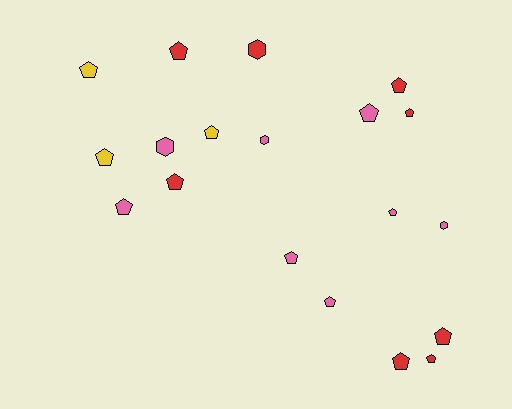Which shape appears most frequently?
Pentagon, with 15 objects.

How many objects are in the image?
There are 19 objects.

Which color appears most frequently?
Pink, with 8 objects.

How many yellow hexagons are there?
There are no yellow hexagons.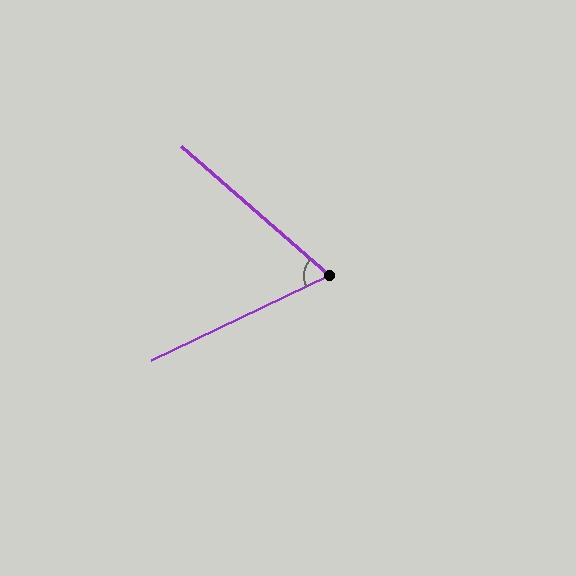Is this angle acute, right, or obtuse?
It is acute.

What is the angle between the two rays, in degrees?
Approximately 67 degrees.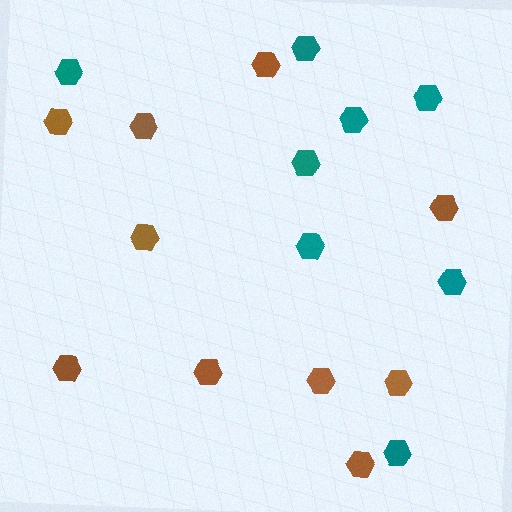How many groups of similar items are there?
There are 2 groups: one group of brown hexagons (10) and one group of teal hexagons (8).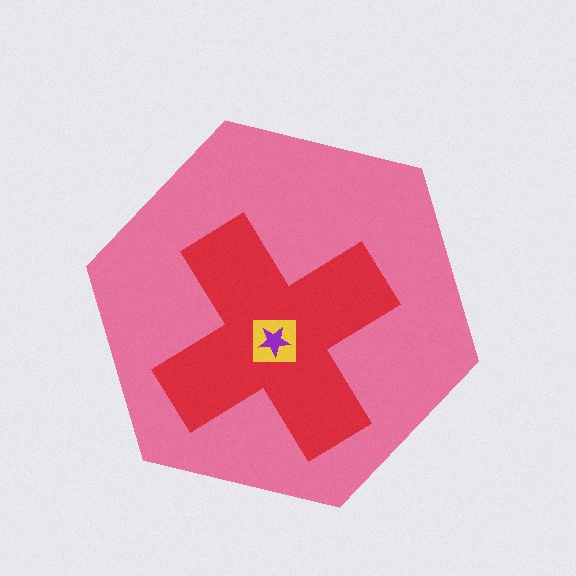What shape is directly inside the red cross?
The yellow square.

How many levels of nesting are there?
4.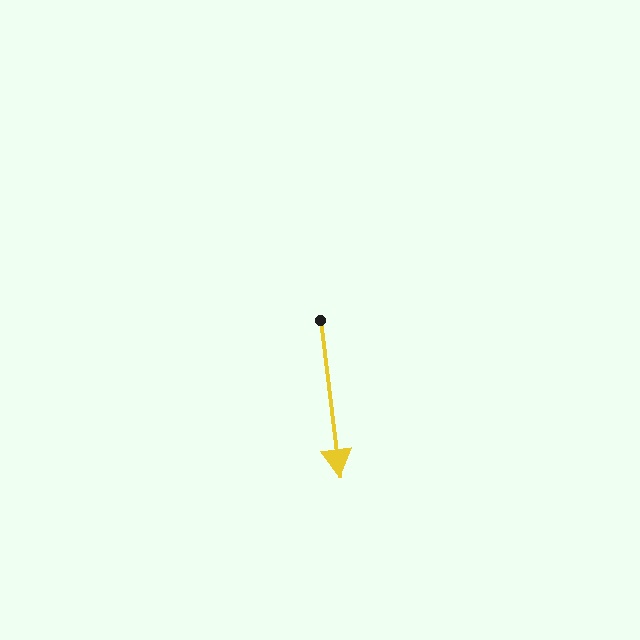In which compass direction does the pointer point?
South.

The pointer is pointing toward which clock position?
Roughly 6 o'clock.